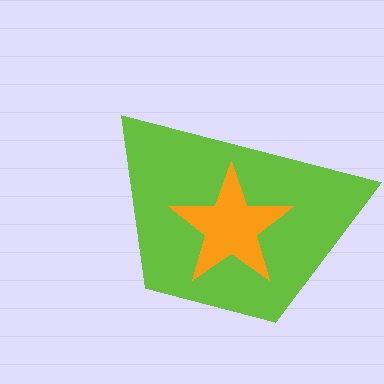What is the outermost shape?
The lime trapezoid.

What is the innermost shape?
The orange star.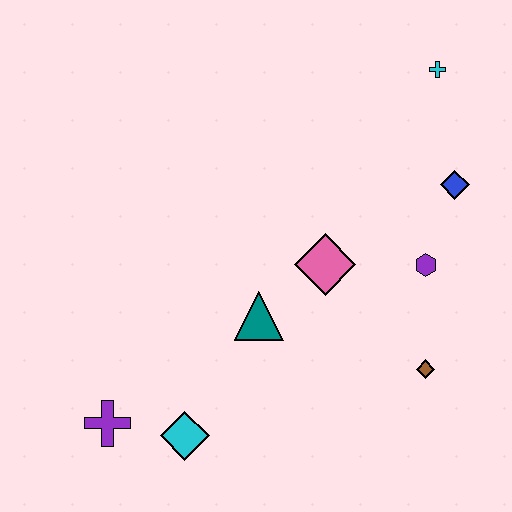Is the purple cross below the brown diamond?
Yes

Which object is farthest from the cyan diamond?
The cyan cross is farthest from the cyan diamond.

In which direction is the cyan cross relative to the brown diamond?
The cyan cross is above the brown diamond.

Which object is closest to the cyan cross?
The blue diamond is closest to the cyan cross.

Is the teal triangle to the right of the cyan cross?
No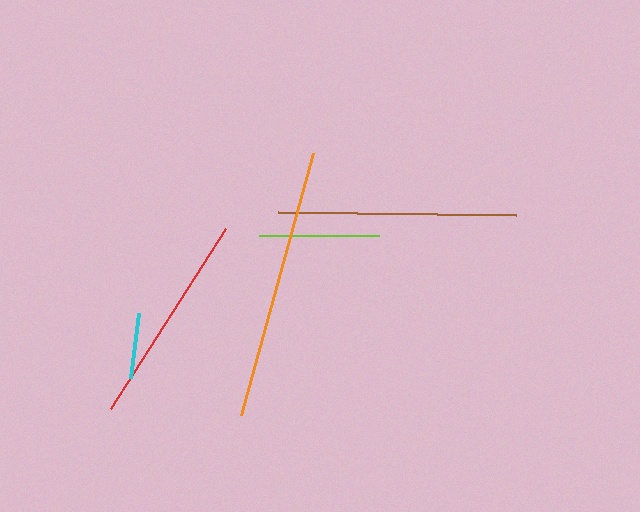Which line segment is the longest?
The orange line is the longest at approximately 272 pixels.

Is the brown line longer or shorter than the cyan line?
The brown line is longer than the cyan line.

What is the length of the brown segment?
The brown segment is approximately 238 pixels long.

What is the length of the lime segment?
The lime segment is approximately 120 pixels long.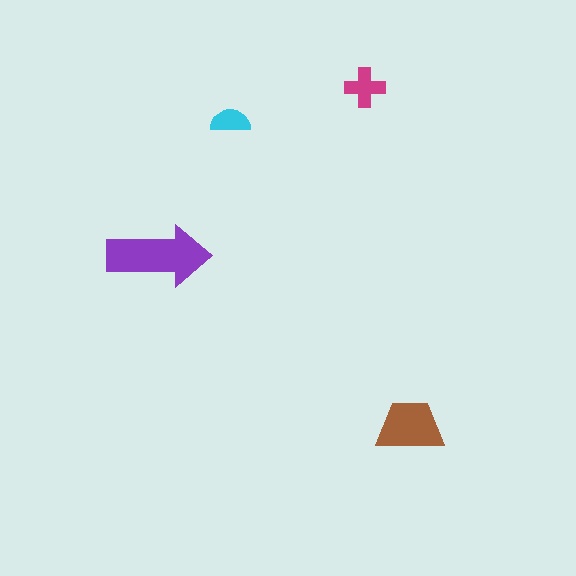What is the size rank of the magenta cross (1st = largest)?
3rd.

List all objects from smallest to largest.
The cyan semicircle, the magenta cross, the brown trapezoid, the purple arrow.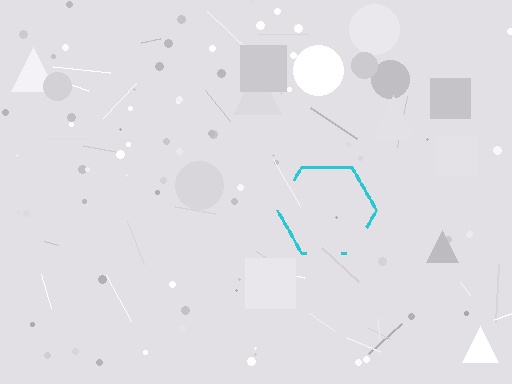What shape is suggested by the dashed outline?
The dashed outline suggests a hexagon.